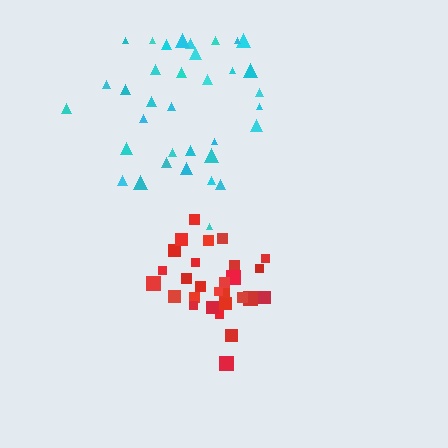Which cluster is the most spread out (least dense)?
Cyan.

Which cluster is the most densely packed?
Red.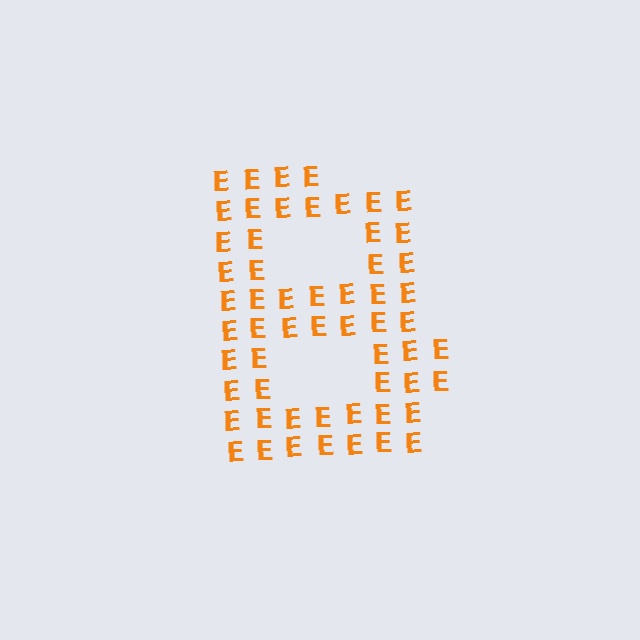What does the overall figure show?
The overall figure shows the letter B.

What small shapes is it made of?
It is made of small letter E's.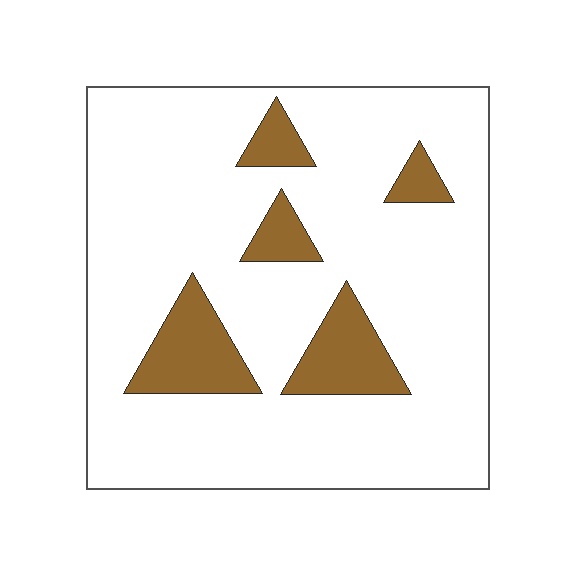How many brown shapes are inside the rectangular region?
5.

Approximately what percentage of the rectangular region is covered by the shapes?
Approximately 15%.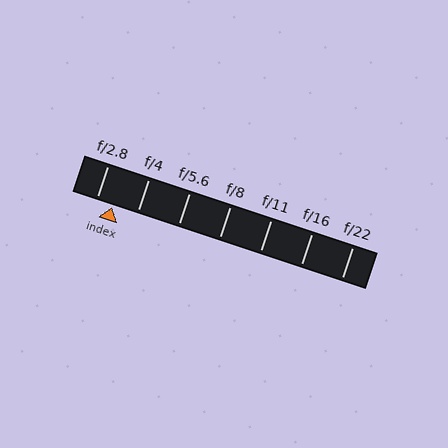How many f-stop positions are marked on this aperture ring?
There are 7 f-stop positions marked.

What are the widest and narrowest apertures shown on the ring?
The widest aperture shown is f/2.8 and the narrowest is f/22.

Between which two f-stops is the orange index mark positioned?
The index mark is between f/2.8 and f/4.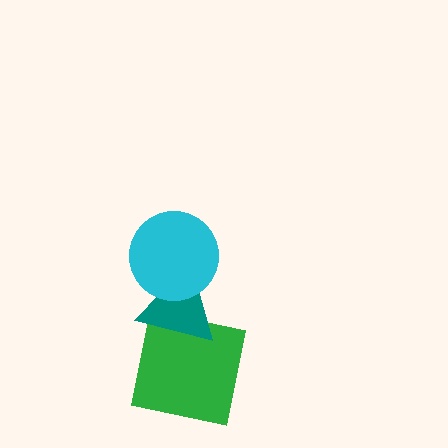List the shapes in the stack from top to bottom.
From top to bottom: the cyan circle, the teal triangle, the green square.